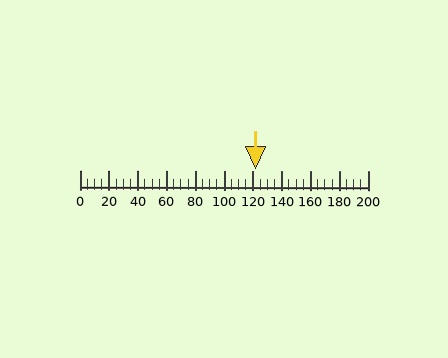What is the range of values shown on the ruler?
The ruler shows values from 0 to 200.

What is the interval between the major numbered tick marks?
The major tick marks are spaced 20 units apart.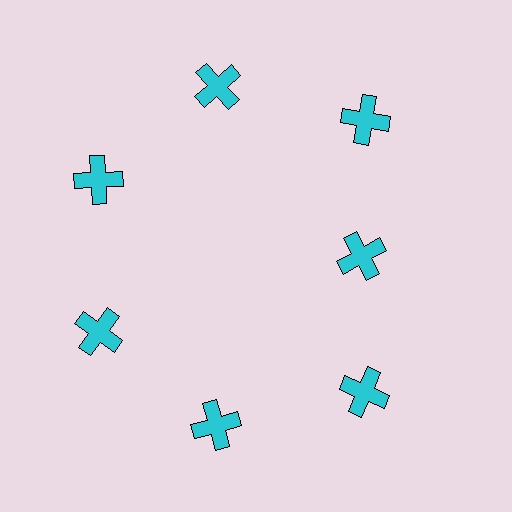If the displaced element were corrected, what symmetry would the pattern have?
It would have 7-fold rotational symmetry — the pattern would map onto itself every 51 degrees.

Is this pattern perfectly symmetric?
No. The 7 cyan crosses are arranged in a ring, but one element near the 3 o'clock position is pulled inward toward the center, breaking the 7-fold rotational symmetry.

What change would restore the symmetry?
The symmetry would be restored by moving it outward, back onto the ring so that all 7 crosses sit at equal angles and equal distance from the center.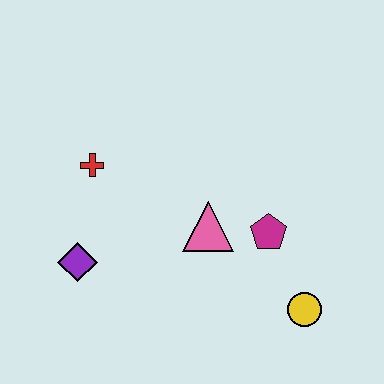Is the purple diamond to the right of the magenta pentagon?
No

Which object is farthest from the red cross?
The yellow circle is farthest from the red cross.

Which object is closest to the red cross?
The purple diamond is closest to the red cross.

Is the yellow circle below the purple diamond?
Yes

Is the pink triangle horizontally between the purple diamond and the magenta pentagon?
Yes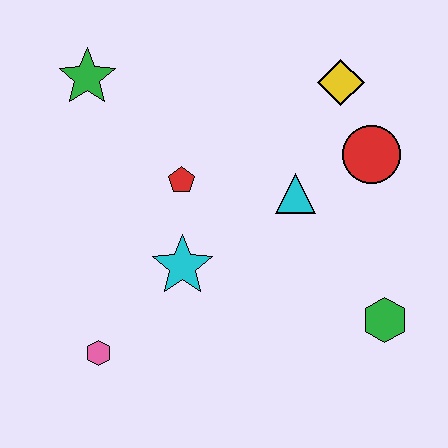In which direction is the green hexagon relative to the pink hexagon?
The green hexagon is to the right of the pink hexagon.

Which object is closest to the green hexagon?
The cyan triangle is closest to the green hexagon.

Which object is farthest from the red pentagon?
The green hexagon is farthest from the red pentagon.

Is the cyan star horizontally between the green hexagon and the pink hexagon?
Yes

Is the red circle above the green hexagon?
Yes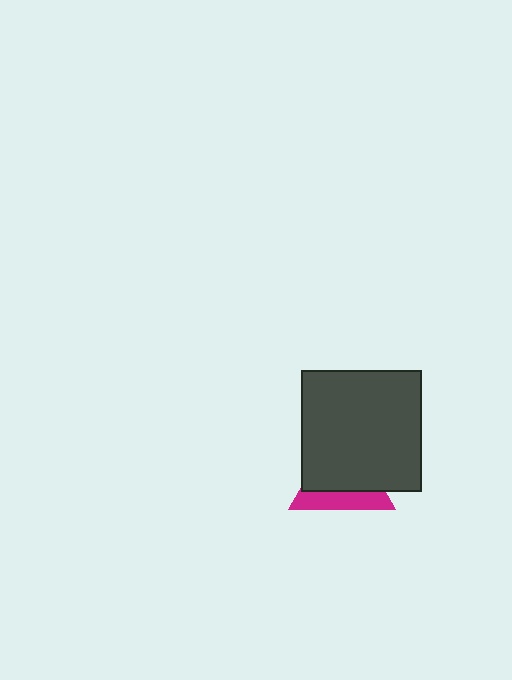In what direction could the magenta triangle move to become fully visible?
The magenta triangle could move down. That would shift it out from behind the dark gray square entirely.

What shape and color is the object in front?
The object in front is a dark gray square.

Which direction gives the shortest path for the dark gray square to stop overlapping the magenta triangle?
Moving up gives the shortest separation.